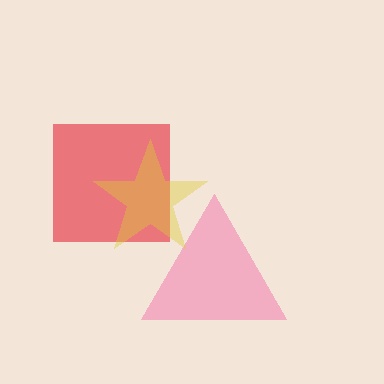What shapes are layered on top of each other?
The layered shapes are: a pink triangle, a red square, a yellow star.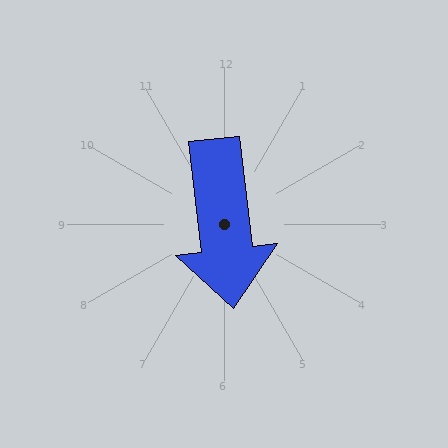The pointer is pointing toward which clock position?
Roughly 6 o'clock.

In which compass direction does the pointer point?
South.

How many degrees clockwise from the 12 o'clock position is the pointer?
Approximately 174 degrees.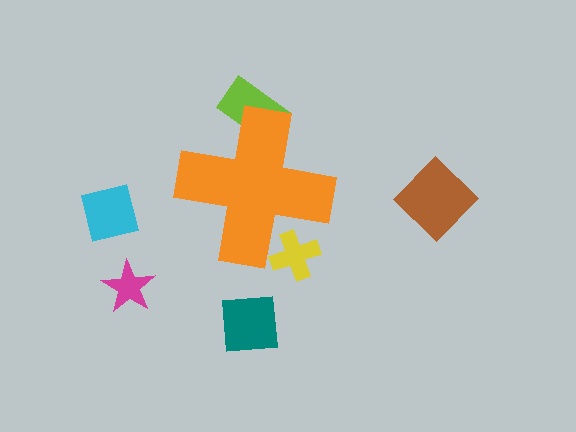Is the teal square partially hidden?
No, the teal square is fully visible.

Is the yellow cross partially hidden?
Yes, the yellow cross is partially hidden behind the orange cross.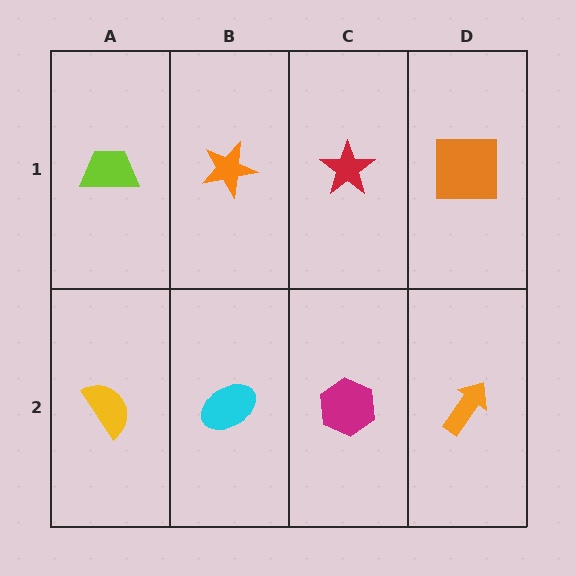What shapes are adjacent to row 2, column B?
An orange star (row 1, column B), a yellow semicircle (row 2, column A), a magenta hexagon (row 2, column C).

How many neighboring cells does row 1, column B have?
3.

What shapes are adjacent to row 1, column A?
A yellow semicircle (row 2, column A), an orange star (row 1, column B).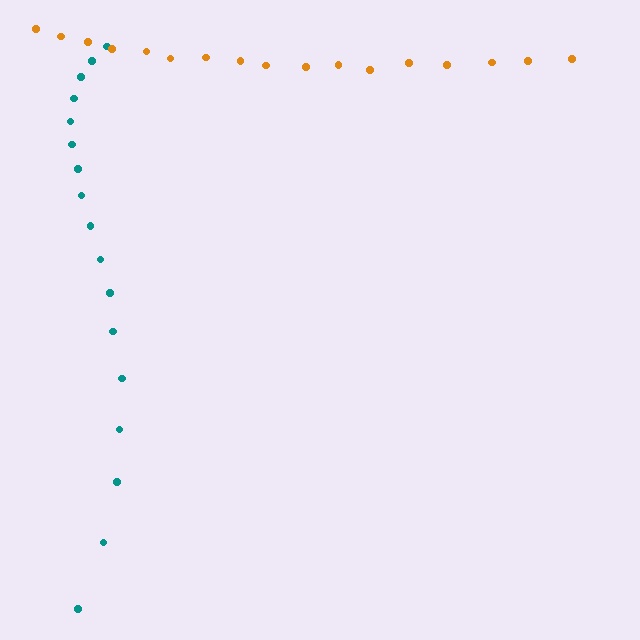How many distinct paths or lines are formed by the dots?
There are 2 distinct paths.